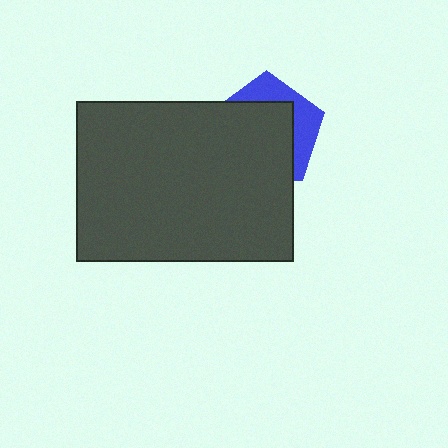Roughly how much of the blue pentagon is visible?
A small part of it is visible (roughly 34%).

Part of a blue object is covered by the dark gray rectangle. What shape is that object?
It is a pentagon.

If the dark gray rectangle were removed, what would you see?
You would see the complete blue pentagon.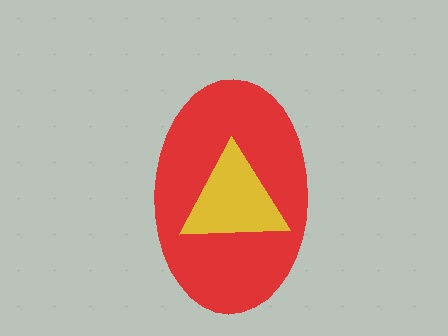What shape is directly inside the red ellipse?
The yellow triangle.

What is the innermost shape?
The yellow triangle.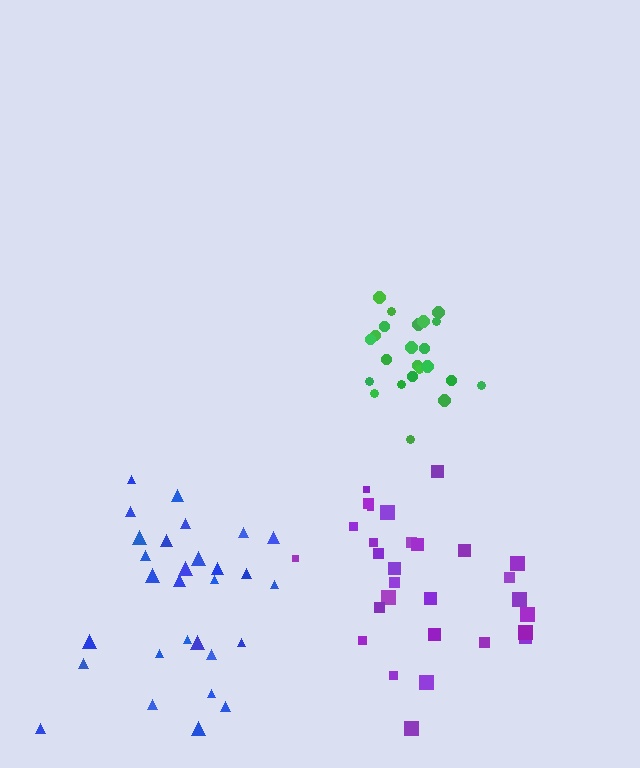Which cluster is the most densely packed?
Green.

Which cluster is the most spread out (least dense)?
Blue.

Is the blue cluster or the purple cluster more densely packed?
Purple.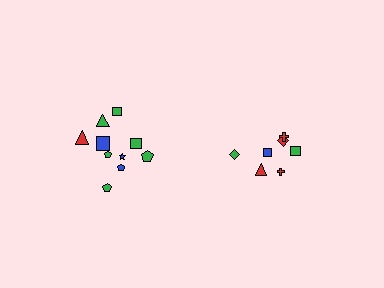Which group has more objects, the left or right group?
The left group.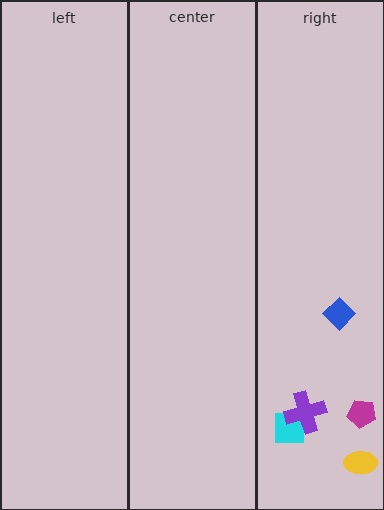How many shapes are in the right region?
5.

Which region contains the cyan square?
The right region.